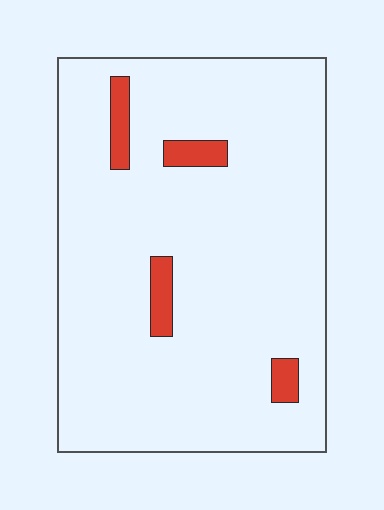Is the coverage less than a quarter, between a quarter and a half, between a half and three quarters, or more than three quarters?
Less than a quarter.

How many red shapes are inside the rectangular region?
4.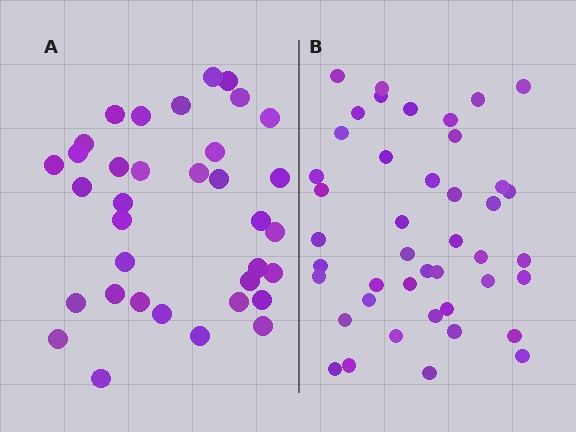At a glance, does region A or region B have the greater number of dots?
Region B (the right region) has more dots.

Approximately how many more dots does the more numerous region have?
Region B has roughly 8 or so more dots than region A.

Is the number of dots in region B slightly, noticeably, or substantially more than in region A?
Region B has only slightly more — the two regions are fairly close. The ratio is roughly 1.2 to 1.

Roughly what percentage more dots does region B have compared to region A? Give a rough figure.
About 25% more.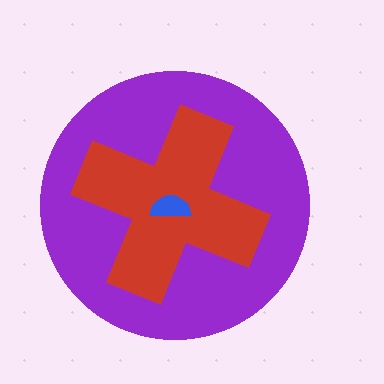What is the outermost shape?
The purple circle.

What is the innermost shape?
The blue semicircle.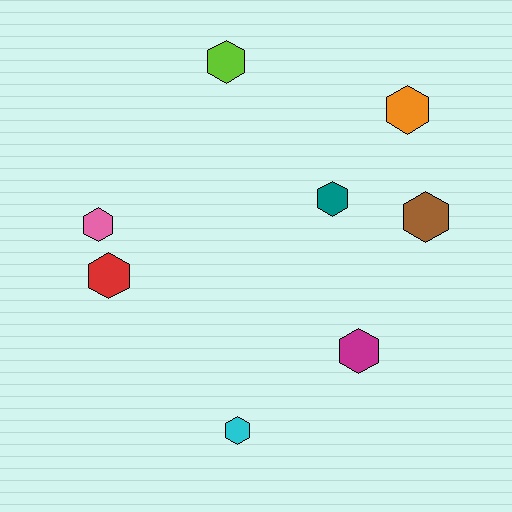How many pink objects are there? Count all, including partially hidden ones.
There is 1 pink object.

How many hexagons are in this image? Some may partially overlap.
There are 8 hexagons.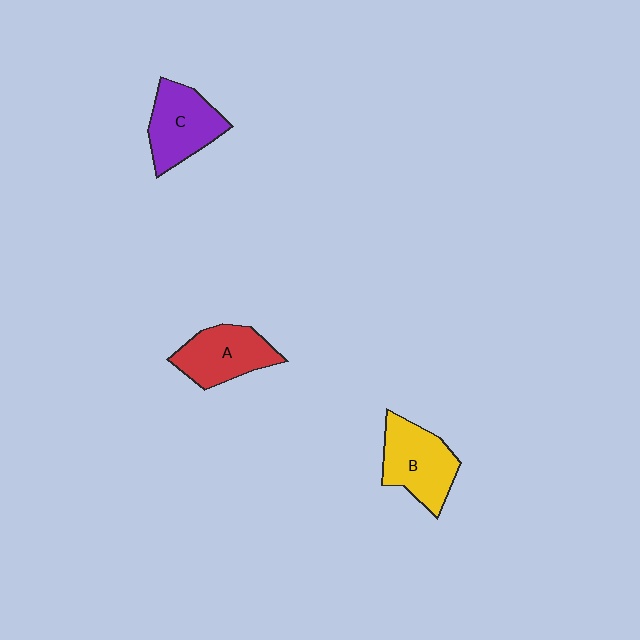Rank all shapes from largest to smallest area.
From largest to smallest: B (yellow), C (purple), A (red).